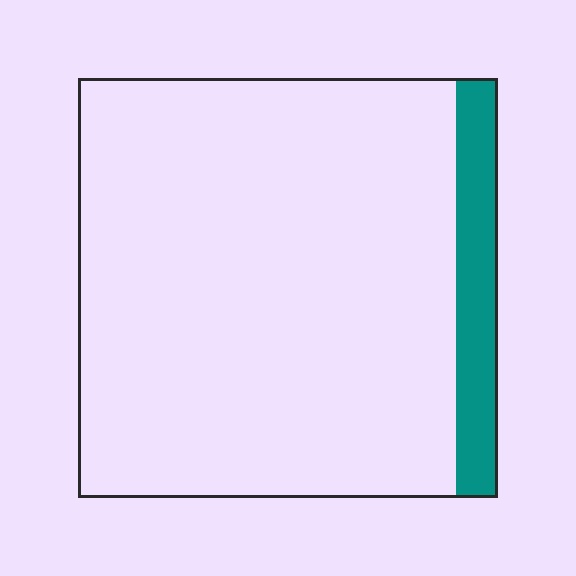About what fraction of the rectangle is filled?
About one tenth (1/10).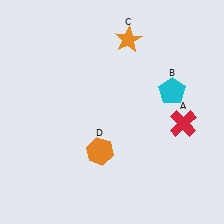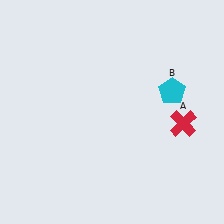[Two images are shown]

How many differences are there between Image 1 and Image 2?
There are 2 differences between the two images.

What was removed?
The orange hexagon (D), the orange star (C) were removed in Image 2.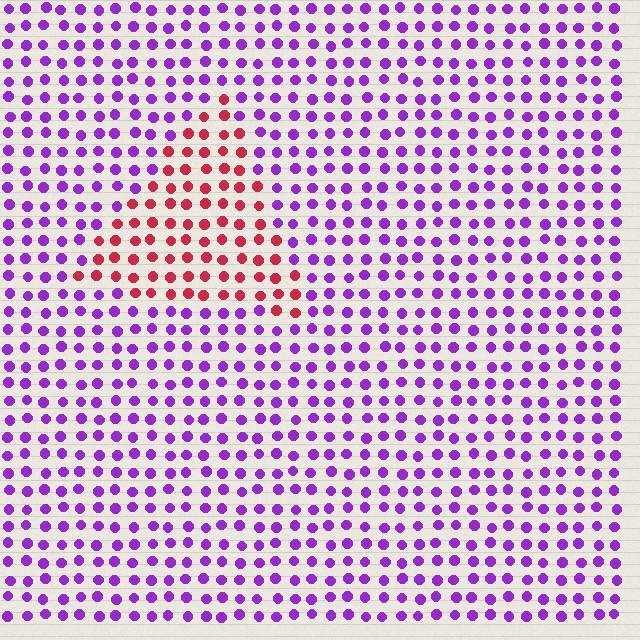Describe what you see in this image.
The image is filled with small purple elements in a uniform arrangement. A triangle-shaped region is visible where the elements are tinted to a slightly different hue, forming a subtle color boundary.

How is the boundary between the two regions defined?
The boundary is defined purely by a slight shift in hue (about 68 degrees). Spacing, size, and orientation are identical on both sides.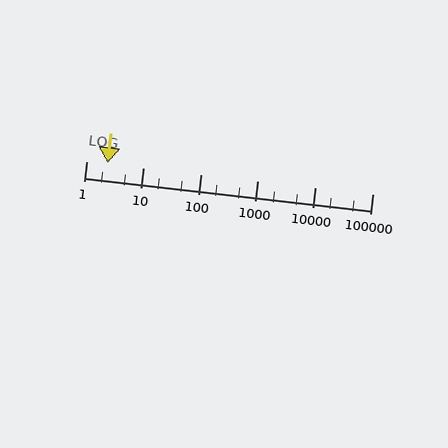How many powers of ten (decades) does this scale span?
The scale spans 5 decades, from 1 to 100000.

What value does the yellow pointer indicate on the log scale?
The pointer indicates approximately 2.4.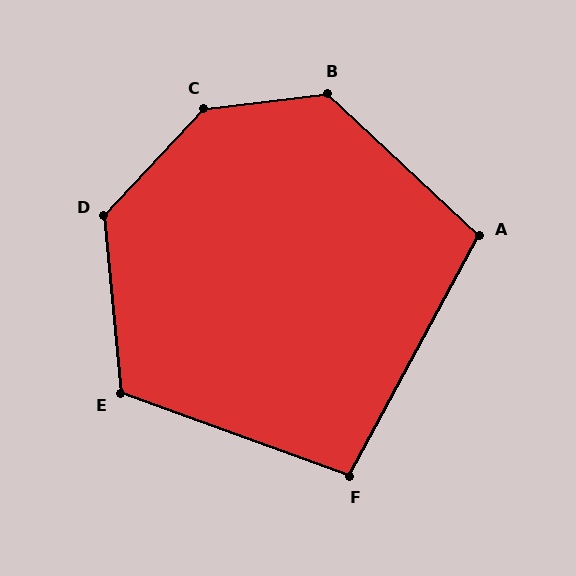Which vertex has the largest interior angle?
C, at approximately 140 degrees.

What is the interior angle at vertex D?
Approximately 132 degrees (obtuse).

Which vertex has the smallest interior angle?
F, at approximately 98 degrees.